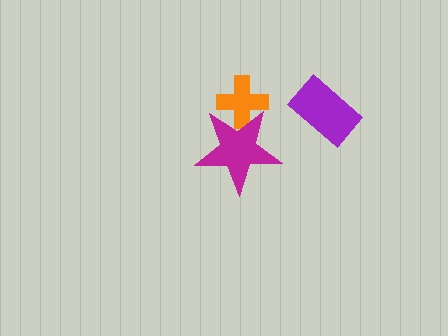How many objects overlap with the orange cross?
1 object overlaps with the orange cross.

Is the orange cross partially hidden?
Yes, it is partially covered by another shape.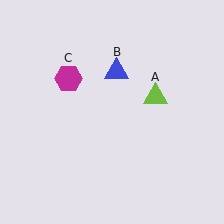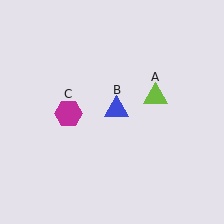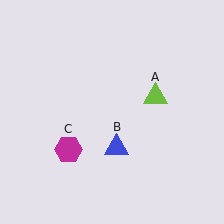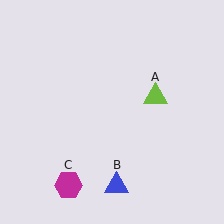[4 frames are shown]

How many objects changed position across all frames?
2 objects changed position: blue triangle (object B), magenta hexagon (object C).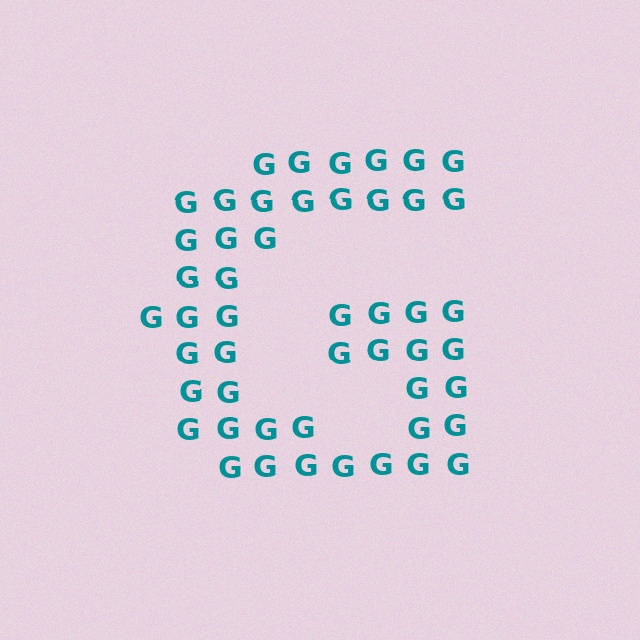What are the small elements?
The small elements are letter G's.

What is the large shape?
The large shape is the letter G.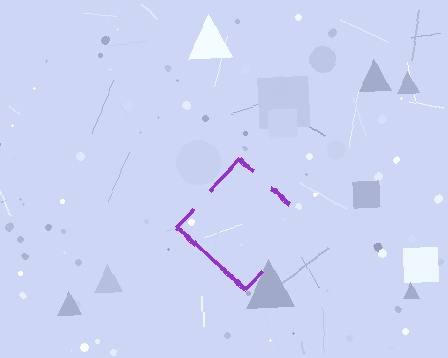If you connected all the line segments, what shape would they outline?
They would outline a diamond.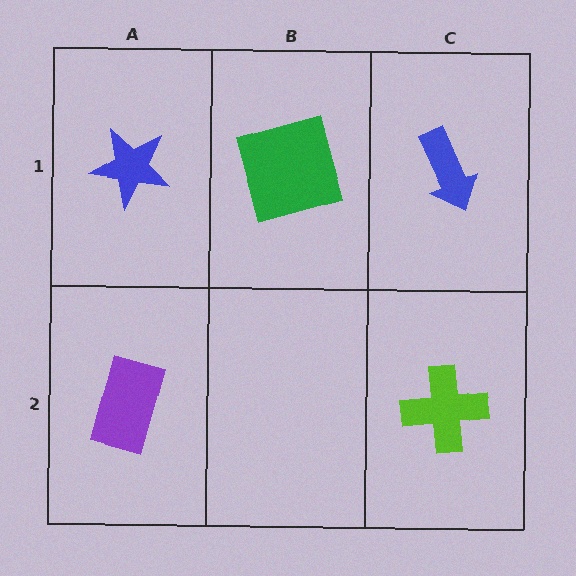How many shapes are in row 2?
2 shapes.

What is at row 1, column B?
A green square.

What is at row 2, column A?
A purple rectangle.